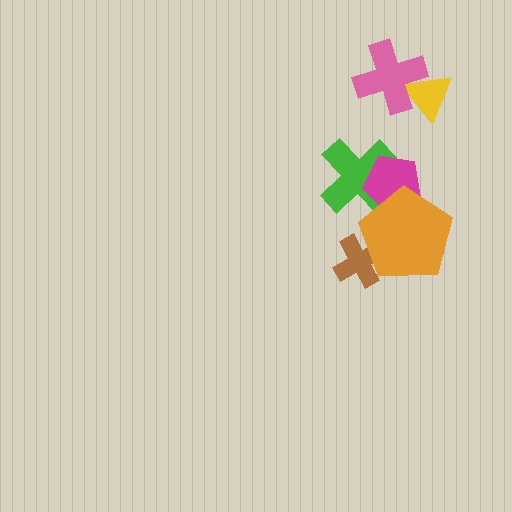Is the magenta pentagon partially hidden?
Yes, it is partially covered by another shape.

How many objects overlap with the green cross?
2 objects overlap with the green cross.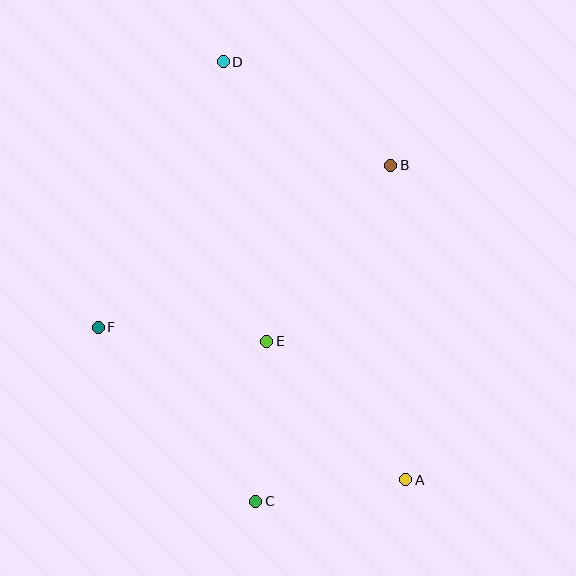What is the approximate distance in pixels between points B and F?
The distance between B and F is approximately 335 pixels.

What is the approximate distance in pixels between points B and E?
The distance between B and E is approximately 216 pixels.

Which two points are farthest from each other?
Points A and D are farthest from each other.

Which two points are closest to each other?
Points A and C are closest to each other.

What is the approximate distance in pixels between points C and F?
The distance between C and F is approximately 234 pixels.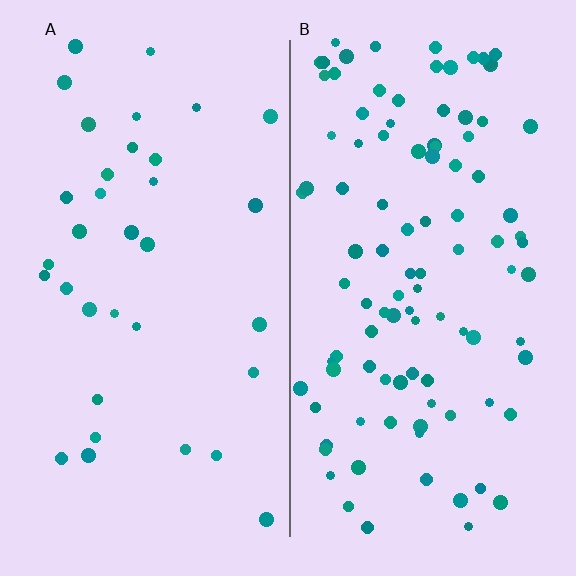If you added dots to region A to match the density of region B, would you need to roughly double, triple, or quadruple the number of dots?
Approximately triple.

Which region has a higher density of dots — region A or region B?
B (the right).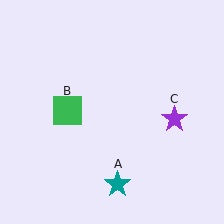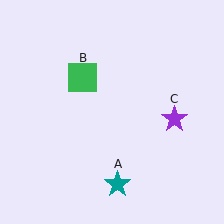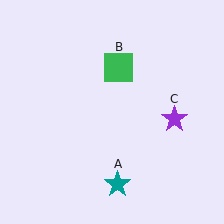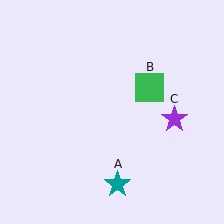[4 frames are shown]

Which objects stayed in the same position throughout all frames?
Teal star (object A) and purple star (object C) remained stationary.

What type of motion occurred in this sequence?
The green square (object B) rotated clockwise around the center of the scene.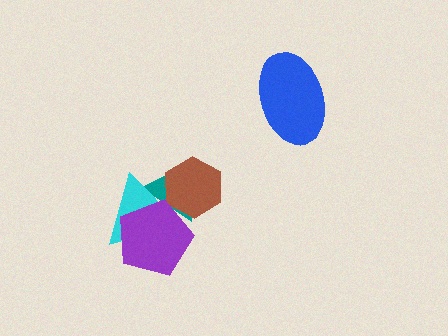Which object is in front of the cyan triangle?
The purple pentagon is in front of the cyan triangle.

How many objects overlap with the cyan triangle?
3 objects overlap with the cyan triangle.